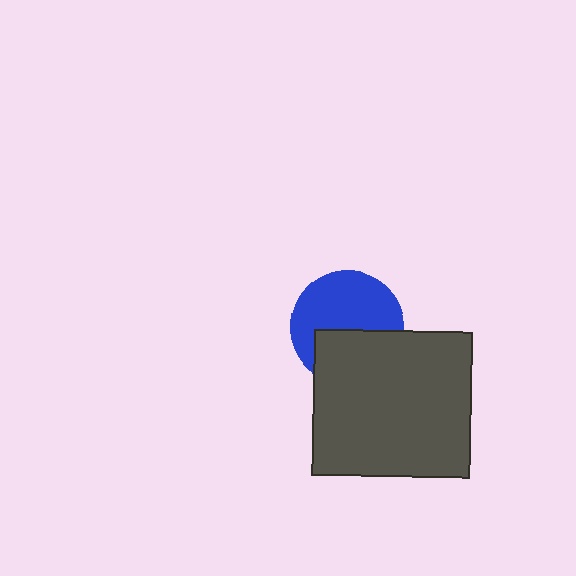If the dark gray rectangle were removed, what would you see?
You would see the complete blue circle.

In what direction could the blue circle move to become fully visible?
The blue circle could move up. That would shift it out from behind the dark gray rectangle entirely.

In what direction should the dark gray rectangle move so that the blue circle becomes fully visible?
The dark gray rectangle should move down. That is the shortest direction to clear the overlap and leave the blue circle fully visible.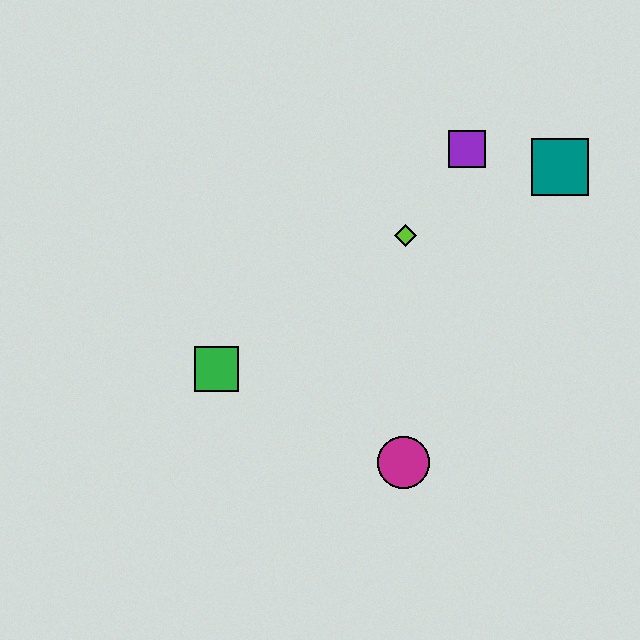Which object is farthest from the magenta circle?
The teal square is farthest from the magenta circle.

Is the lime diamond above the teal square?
No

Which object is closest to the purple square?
The teal square is closest to the purple square.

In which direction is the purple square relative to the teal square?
The purple square is to the left of the teal square.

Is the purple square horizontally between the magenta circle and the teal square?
Yes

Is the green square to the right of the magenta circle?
No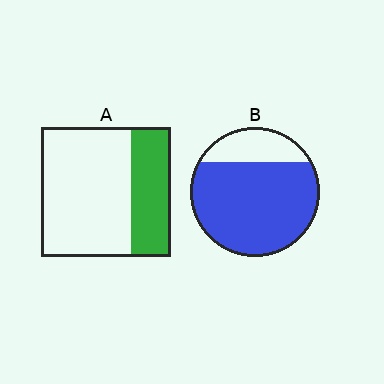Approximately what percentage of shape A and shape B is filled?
A is approximately 30% and B is approximately 80%.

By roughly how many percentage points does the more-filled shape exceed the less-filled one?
By roughly 50 percentage points (B over A).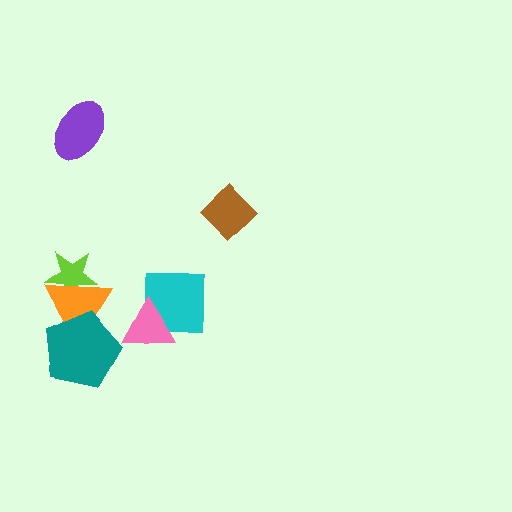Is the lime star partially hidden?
Yes, it is partially covered by another shape.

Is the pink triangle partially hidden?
No, no other shape covers it.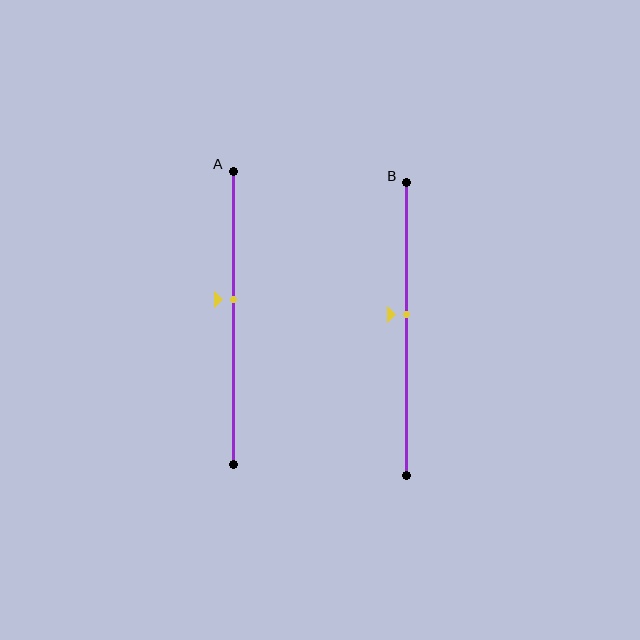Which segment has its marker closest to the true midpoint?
Segment B has its marker closest to the true midpoint.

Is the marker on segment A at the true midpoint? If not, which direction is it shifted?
No, the marker on segment A is shifted upward by about 6% of the segment length.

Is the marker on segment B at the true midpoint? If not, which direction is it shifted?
No, the marker on segment B is shifted upward by about 5% of the segment length.